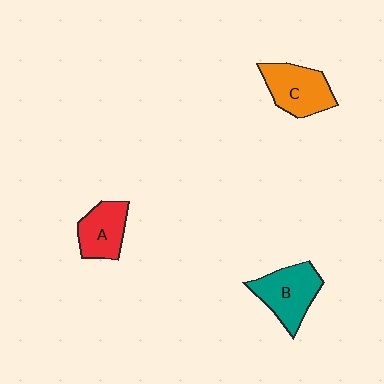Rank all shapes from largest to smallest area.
From largest to smallest: B (teal), C (orange), A (red).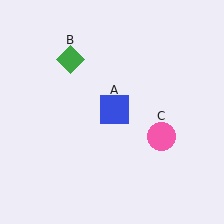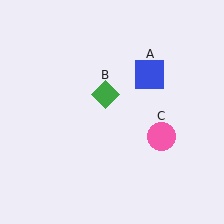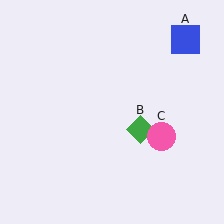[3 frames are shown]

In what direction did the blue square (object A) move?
The blue square (object A) moved up and to the right.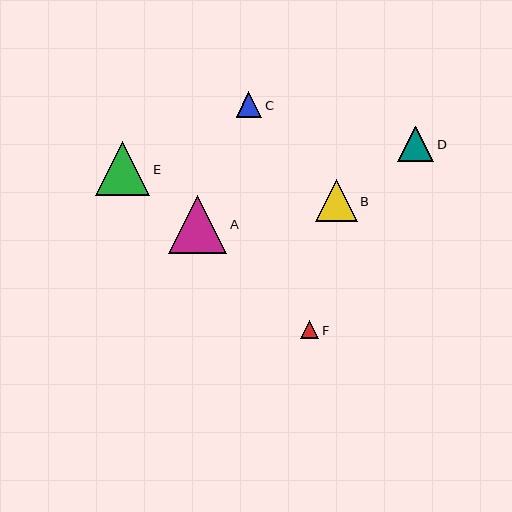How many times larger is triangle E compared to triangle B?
Triangle E is approximately 1.3 times the size of triangle B.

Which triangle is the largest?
Triangle A is the largest with a size of approximately 58 pixels.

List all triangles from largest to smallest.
From largest to smallest: A, E, B, D, C, F.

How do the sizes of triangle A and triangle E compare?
Triangle A and triangle E are approximately the same size.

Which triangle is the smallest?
Triangle F is the smallest with a size of approximately 18 pixels.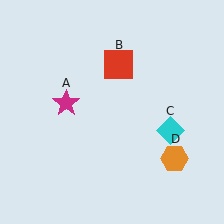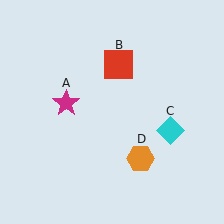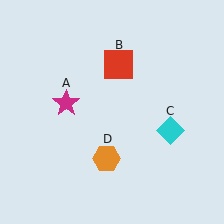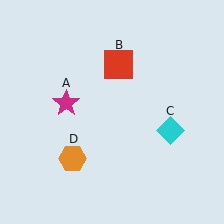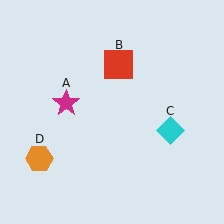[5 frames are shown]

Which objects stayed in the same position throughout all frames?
Magenta star (object A) and red square (object B) and cyan diamond (object C) remained stationary.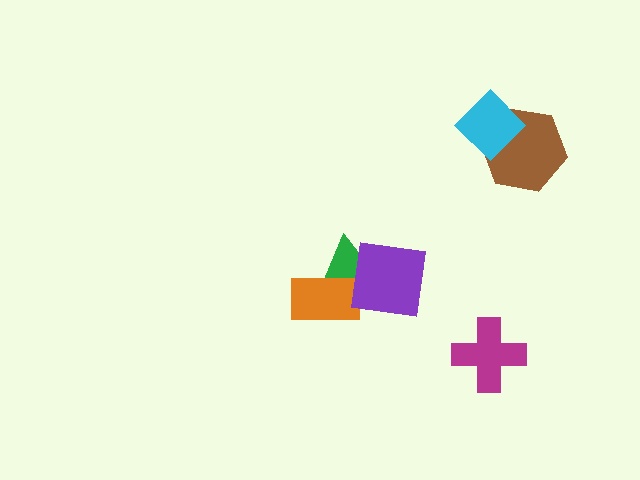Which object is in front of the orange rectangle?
The purple square is in front of the orange rectangle.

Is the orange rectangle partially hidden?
Yes, it is partially covered by another shape.